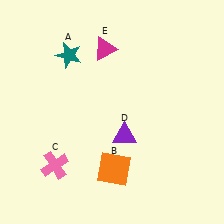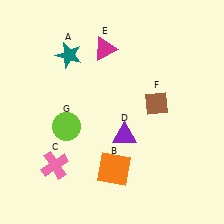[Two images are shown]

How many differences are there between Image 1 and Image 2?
There are 2 differences between the two images.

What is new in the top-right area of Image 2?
A brown diamond (F) was added in the top-right area of Image 2.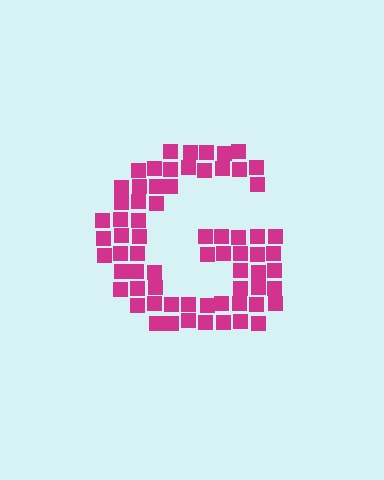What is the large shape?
The large shape is the letter G.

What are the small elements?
The small elements are squares.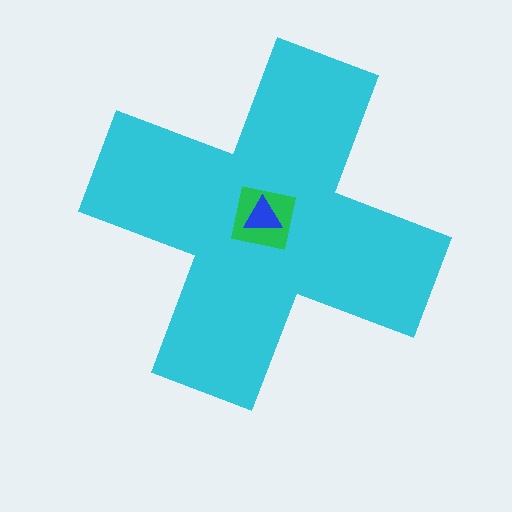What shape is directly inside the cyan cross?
The green square.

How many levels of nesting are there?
3.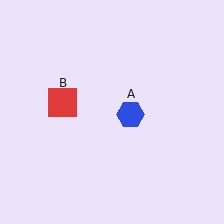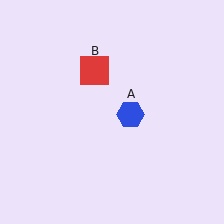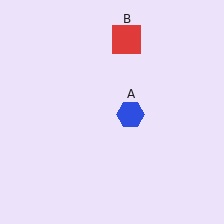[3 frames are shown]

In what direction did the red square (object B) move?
The red square (object B) moved up and to the right.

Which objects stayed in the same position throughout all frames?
Blue hexagon (object A) remained stationary.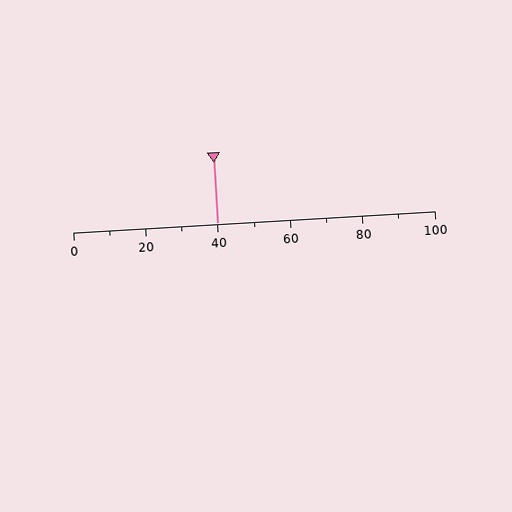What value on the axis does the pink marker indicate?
The marker indicates approximately 40.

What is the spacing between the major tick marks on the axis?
The major ticks are spaced 20 apart.